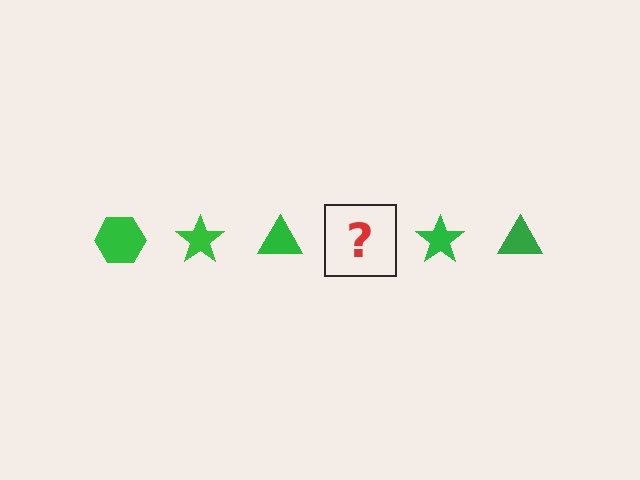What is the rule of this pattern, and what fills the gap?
The rule is that the pattern cycles through hexagon, star, triangle shapes in green. The gap should be filled with a green hexagon.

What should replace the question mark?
The question mark should be replaced with a green hexagon.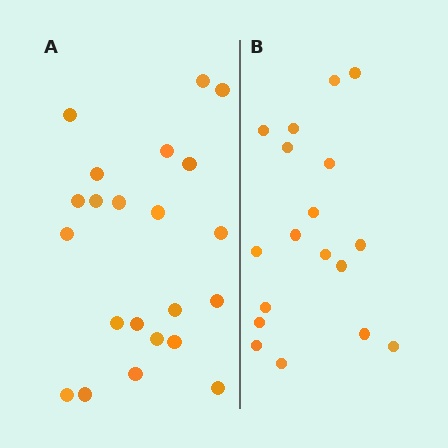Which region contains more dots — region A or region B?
Region A (the left region) has more dots.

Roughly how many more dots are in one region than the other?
Region A has about 4 more dots than region B.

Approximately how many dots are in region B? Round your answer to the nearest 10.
About 20 dots. (The exact count is 18, which rounds to 20.)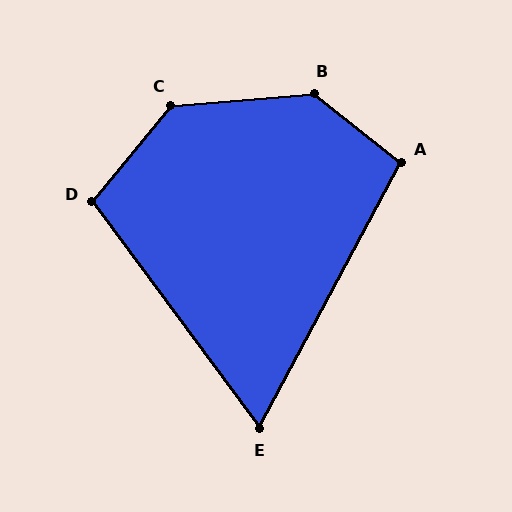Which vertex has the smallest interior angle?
E, at approximately 65 degrees.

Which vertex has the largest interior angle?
B, at approximately 136 degrees.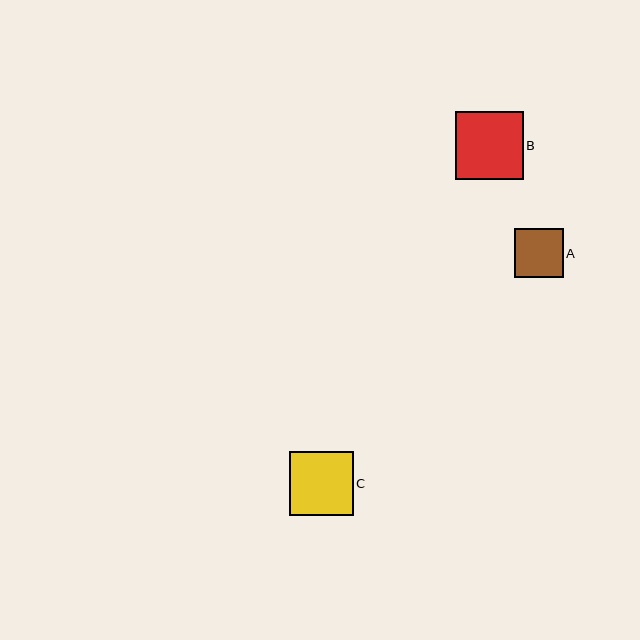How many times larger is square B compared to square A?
Square B is approximately 1.4 times the size of square A.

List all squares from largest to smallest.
From largest to smallest: B, C, A.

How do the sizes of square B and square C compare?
Square B and square C are approximately the same size.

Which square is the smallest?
Square A is the smallest with a size of approximately 49 pixels.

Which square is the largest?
Square B is the largest with a size of approximately 68 pixels.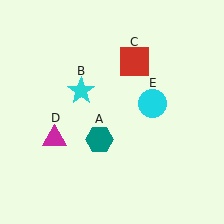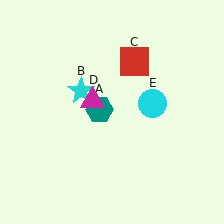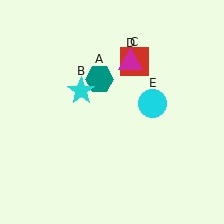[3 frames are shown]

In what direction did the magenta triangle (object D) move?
The magenta triangle (object D) moved up and to the right.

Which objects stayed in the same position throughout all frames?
Cyan star (object B) and red square (object C) and cyan circle (object E) remained stationary.